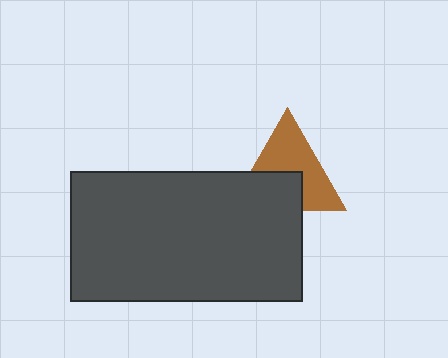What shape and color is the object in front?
The object in front is a dark gray rectangle.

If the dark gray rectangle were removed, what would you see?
You would see the complete brown triangle.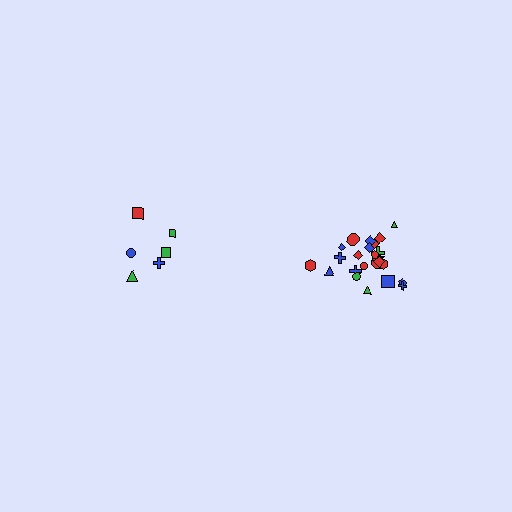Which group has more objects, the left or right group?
The right group.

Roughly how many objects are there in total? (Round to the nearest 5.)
Roughly 30 objects in total.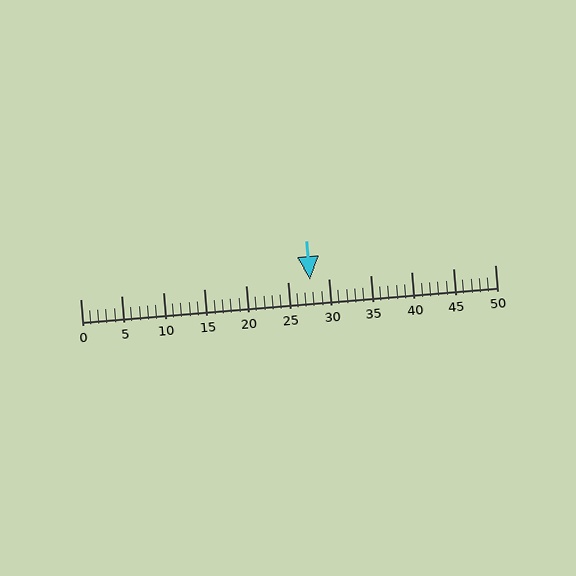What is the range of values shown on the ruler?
The ruler shows values from 0 to 50.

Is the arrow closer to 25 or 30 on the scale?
The arrow is closer to 30.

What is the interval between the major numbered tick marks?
The major tick marks are spaced 5 units apart.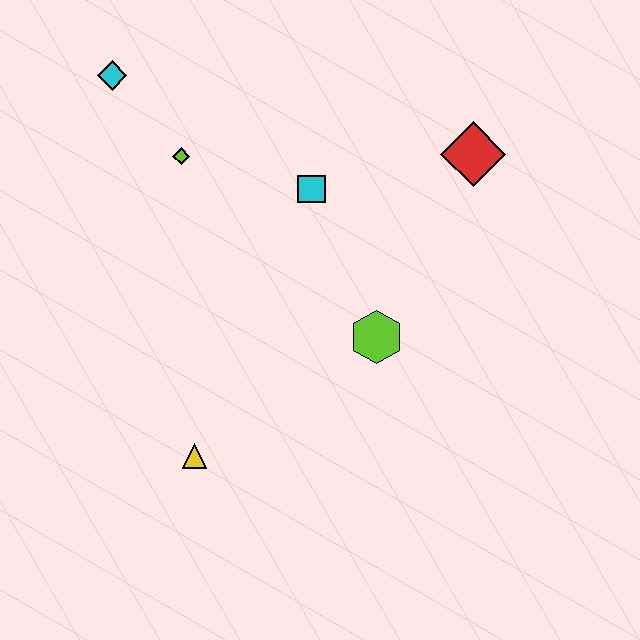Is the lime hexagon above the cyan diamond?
No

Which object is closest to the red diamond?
The cyan square is closest to the red diamond.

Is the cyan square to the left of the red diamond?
Yes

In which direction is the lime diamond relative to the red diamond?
The lime diamond is to the left of the red diamond.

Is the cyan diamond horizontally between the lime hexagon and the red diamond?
No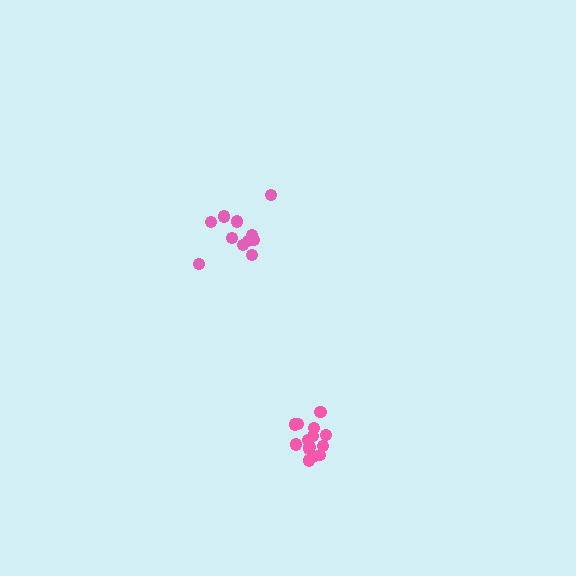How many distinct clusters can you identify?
There are 2 distinct clusters.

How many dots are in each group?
Group 1: 11 dots, Group 2: 14 dots (25 total).